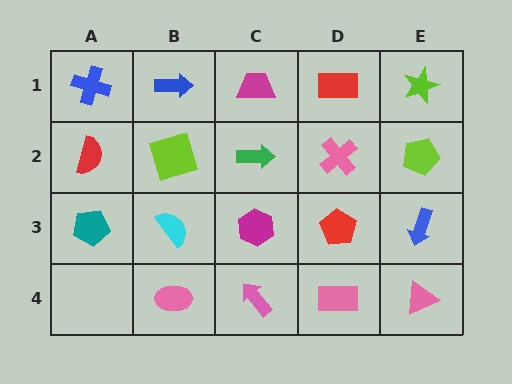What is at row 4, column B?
A pink ellipse.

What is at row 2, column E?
A lime pentagon.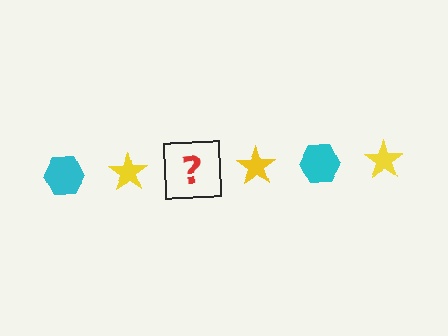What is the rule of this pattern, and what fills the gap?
The rule is that the pattern alternates between cyan hexagon and yellow star. The gap should be filled with a cyan hexagon.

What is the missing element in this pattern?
The missing element is a cyan hexagon.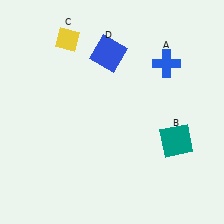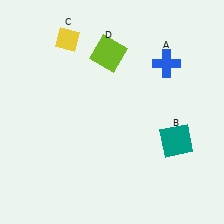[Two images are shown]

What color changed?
The square (D) changed from blue in Image 1 to lime in Image 2.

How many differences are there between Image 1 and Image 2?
There is 1 difference between the two images.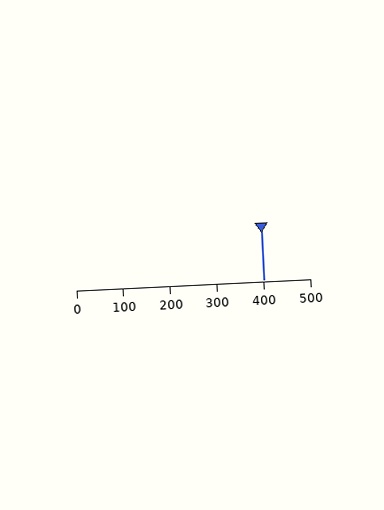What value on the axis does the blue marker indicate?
The marker indicates approximately 400.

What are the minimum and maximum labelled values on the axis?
The axis runs from 0 to 500.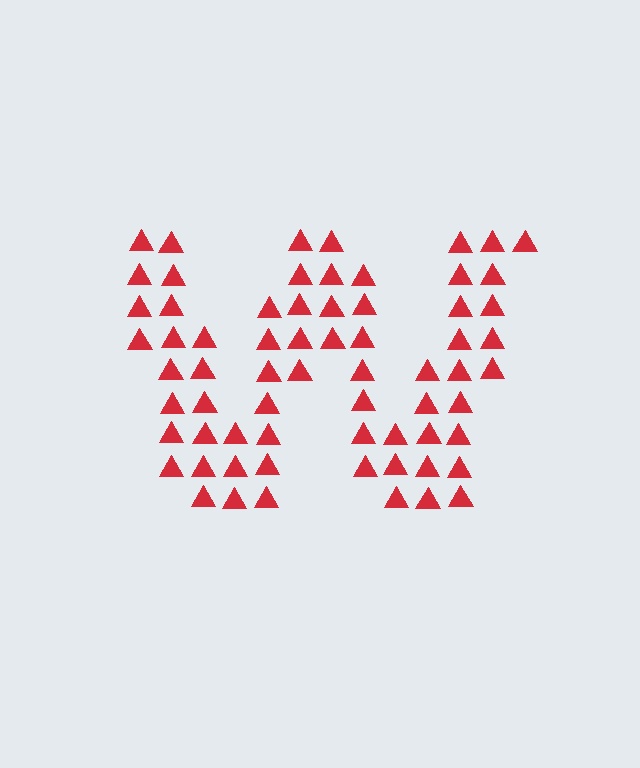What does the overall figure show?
The overall figure shows the letter W.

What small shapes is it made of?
It is made of small triangles.